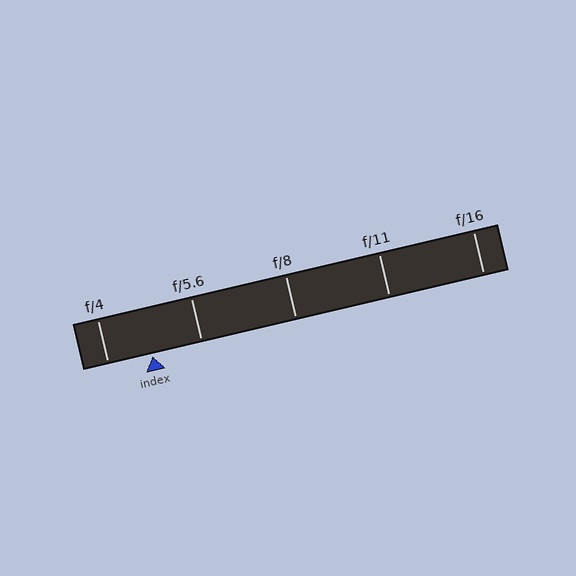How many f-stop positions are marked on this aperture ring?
There are 5 f-stop positions marked.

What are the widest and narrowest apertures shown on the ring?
The widest aperture shown is f/4 and the narrowest is f/16.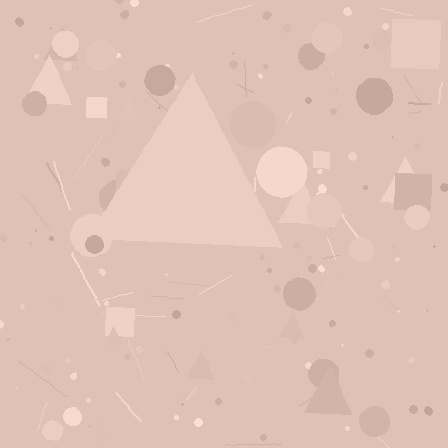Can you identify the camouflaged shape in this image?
The camouflaged shape is a triangle.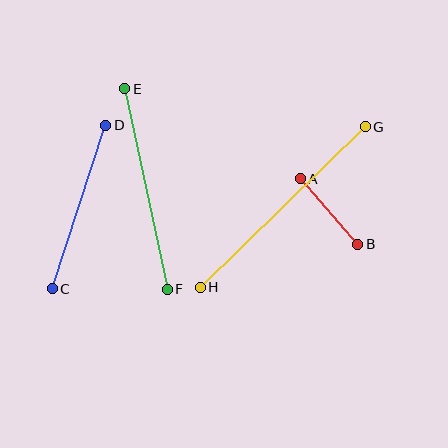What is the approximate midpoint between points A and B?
The midpoint is at approximately (329, 212) pixels.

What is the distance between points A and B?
The distance is approximately 87 pixels.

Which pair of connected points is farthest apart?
Points G and H are farthest apart.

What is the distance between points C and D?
The distance is approximately 172 pixels.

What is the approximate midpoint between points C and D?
The midpoint is at approximately (79, 207) pixels.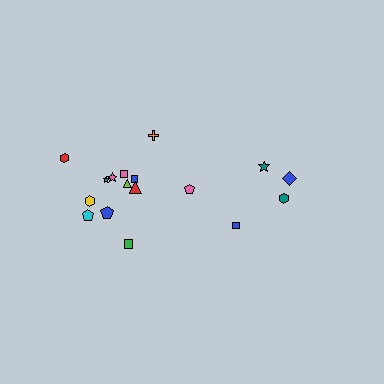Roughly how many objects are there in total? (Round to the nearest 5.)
Roughly 15 objects in total.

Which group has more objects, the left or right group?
The left group.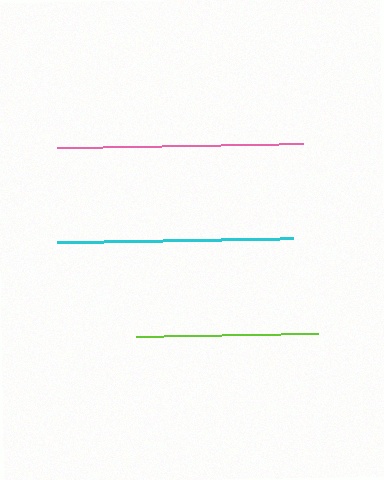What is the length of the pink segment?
The pink segment is approximately 246 pixels long.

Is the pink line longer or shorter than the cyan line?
The pink line is longer than the cyan line.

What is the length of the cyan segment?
The cyan segment is approximately 236 pixels long.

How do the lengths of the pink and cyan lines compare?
The pink and cyan lines are approximately the same length.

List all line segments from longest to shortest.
From longest to shortest: pink, cyan, lime.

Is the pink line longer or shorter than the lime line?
The pink line is longer than the lime line.